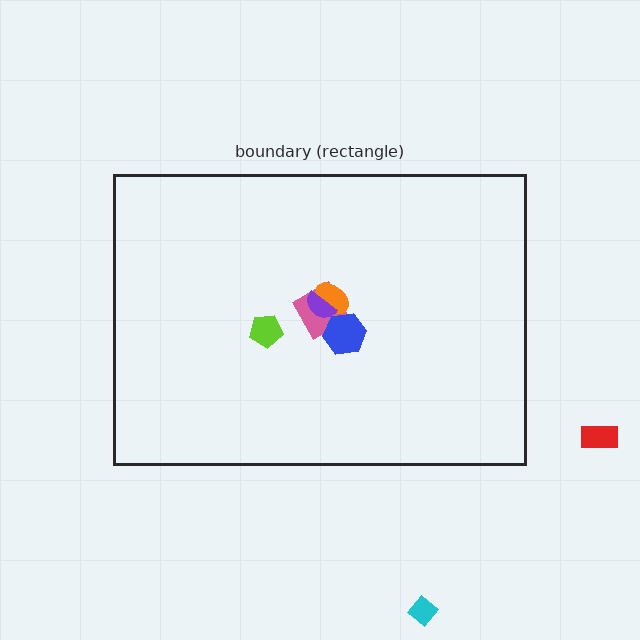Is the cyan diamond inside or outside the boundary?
Outside.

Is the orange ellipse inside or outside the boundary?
Inside.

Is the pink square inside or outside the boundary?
Inside.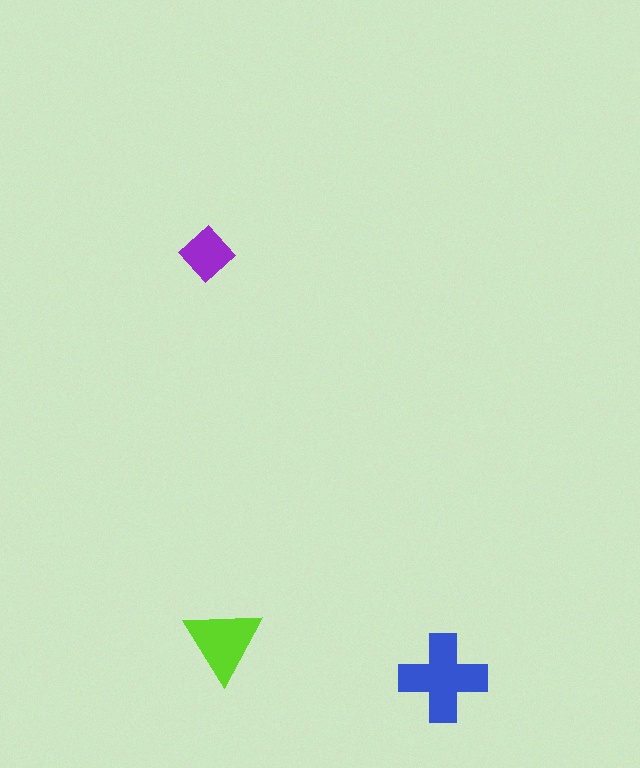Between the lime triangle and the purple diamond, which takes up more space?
The lime triangle.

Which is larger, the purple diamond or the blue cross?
The blue cross.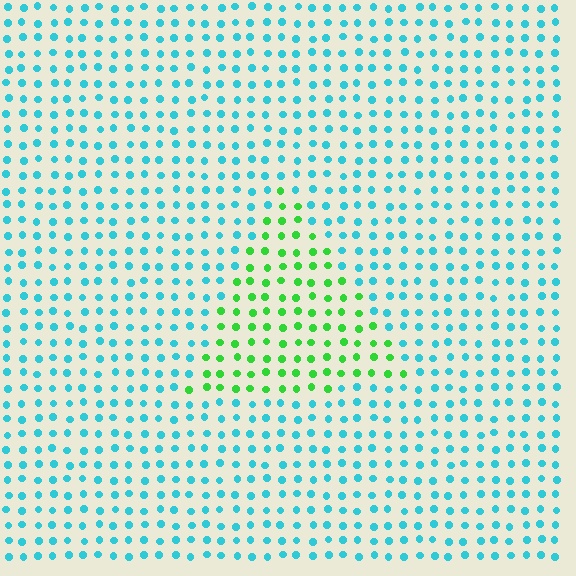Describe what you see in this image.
The image is filled with small cyan elements in a uniform arrangement. A triangle-shaped region is visible where the elements are tinted to a slightly different hue, forming a subtle color boundary.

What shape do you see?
I see a triangle.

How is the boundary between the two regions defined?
The boundary is defined purely by a slight shift in hue (about 63 degrees). Spacing, size, and orientation are identical on both sides.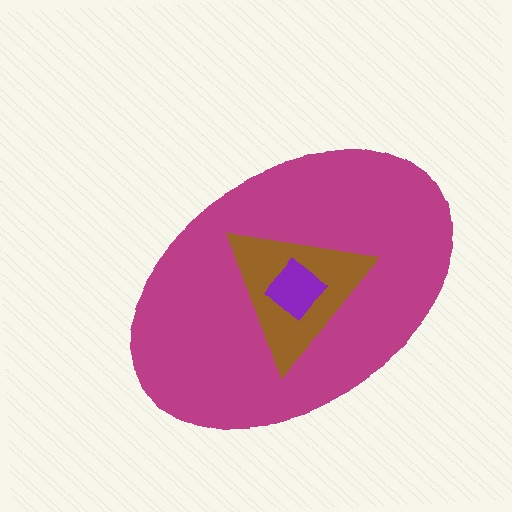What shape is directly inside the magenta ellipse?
The brown triangle.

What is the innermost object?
The purple diamond.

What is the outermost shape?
The magenta ellipse.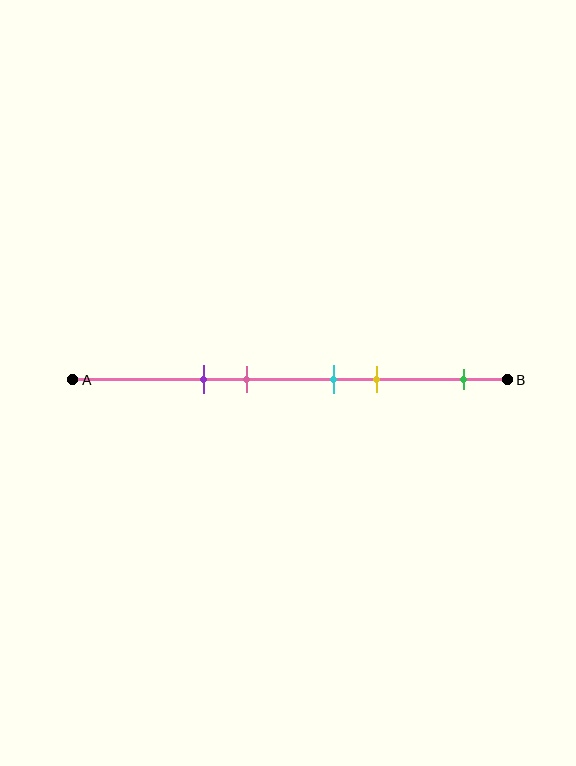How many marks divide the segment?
There are 5 marks dividing the segment.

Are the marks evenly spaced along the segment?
No, the marks are not evenly spaced.